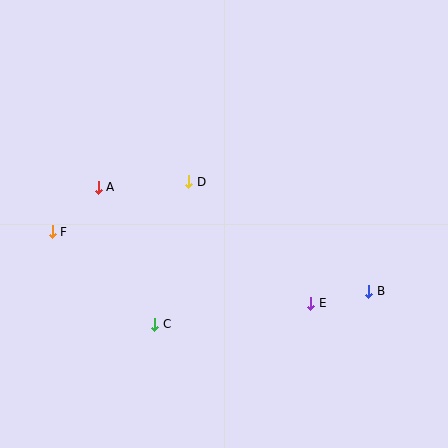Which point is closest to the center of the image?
Point D at (189, 182) is closest to the center.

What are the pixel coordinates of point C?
Point C is at (155, 324).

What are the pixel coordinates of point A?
Point A is at (98, 187).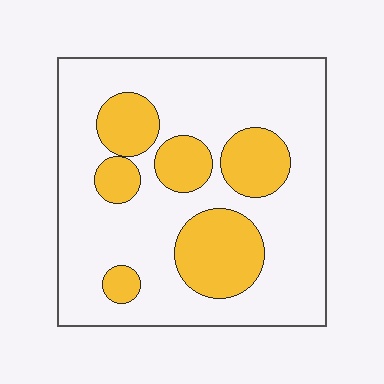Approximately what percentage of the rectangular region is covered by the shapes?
Approximately 25%.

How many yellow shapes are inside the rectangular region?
6.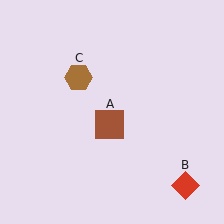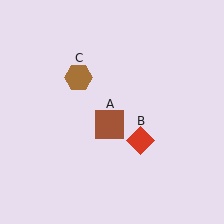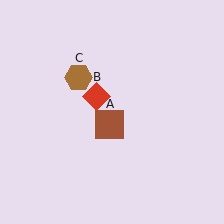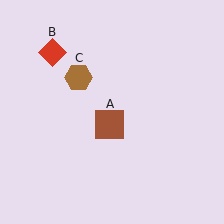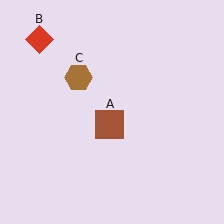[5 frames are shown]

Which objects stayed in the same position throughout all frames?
Brown square (object A) and brown hexagon (object C) remained stationary.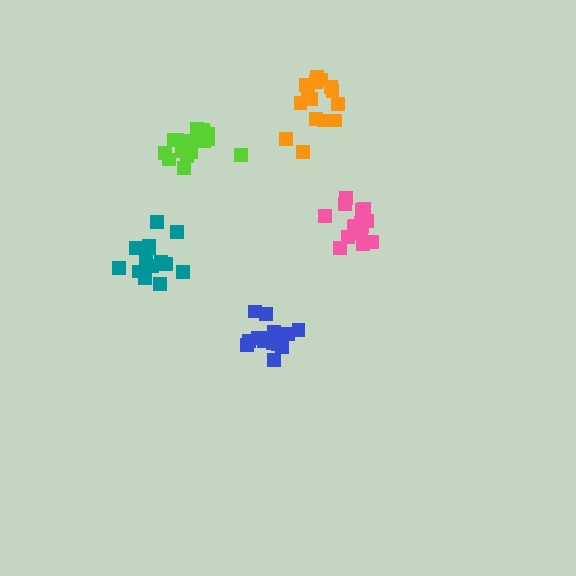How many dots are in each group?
Group 1: 15 dots, Group 2: 21 dots, Group 3: 20 dots, Group 4: 15 dots, Group 5: 15 dots (86 total).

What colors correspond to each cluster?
The clusters are colored: blue, lime, pink, orange, teal.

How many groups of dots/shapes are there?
There are 5 groups.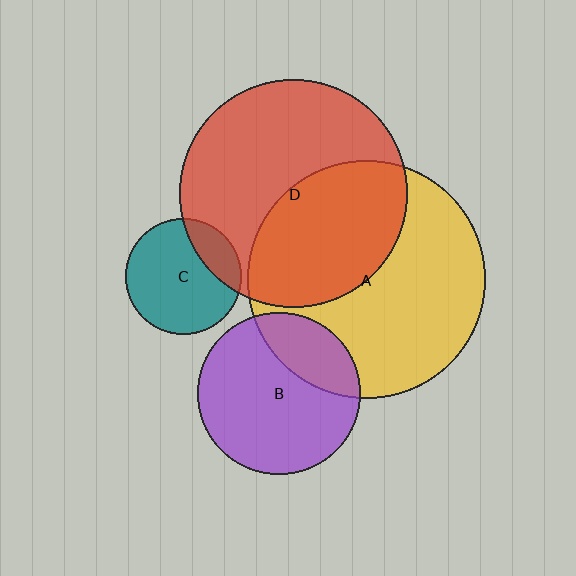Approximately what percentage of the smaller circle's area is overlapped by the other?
Approximately 20%.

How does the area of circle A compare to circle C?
Approximately 4.2 times.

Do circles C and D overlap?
Yes.